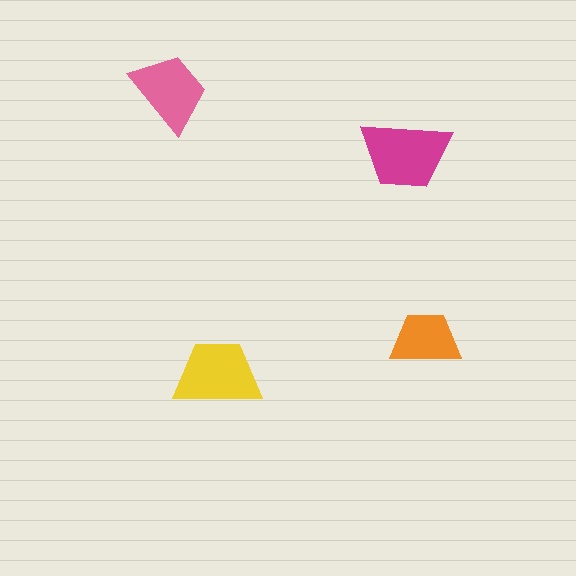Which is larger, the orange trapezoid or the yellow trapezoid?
The yellow one.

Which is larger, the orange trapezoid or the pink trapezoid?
The pink one.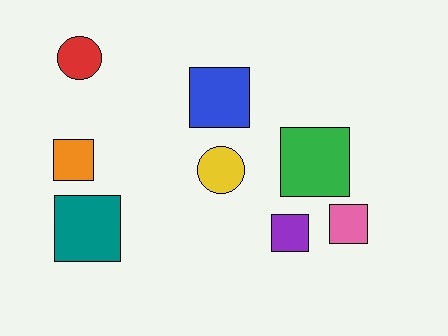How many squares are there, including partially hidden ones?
There are 6 squares.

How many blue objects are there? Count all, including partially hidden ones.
There is 1 blue object.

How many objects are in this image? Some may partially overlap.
There are 8 objects.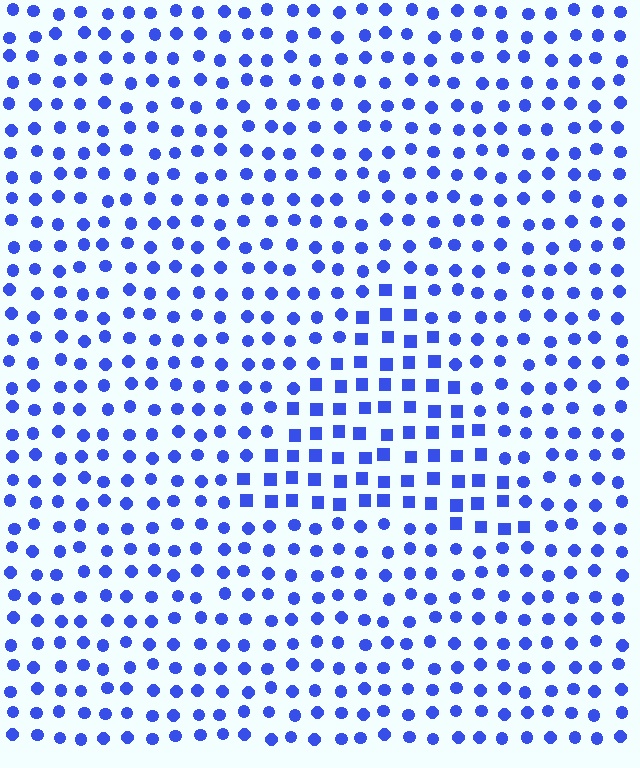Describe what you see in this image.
The image is filled with small blue elements arranged in a uniform grid. A triangle-shaped region contains squares, while the surrounding area contains circles. The boundary is defined purely by the change in element shape.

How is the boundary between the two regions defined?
The boundary is defined by a change in element shape: squares inside vs. circles outside. All elements share the same color and spacing.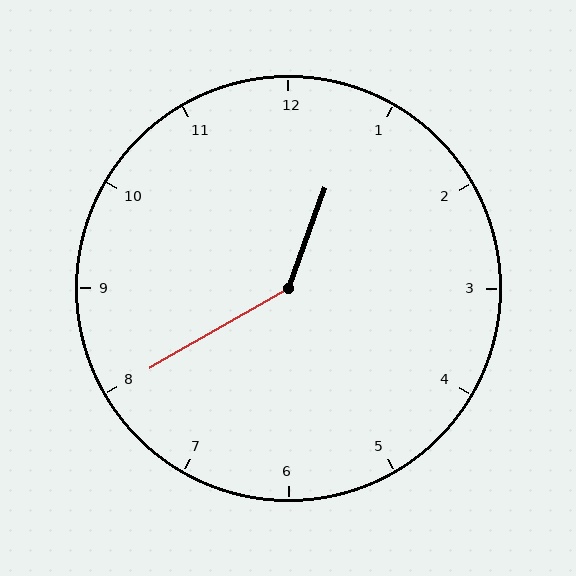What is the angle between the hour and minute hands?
Approximately 140 degrees.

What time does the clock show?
12:40.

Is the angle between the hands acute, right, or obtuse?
It is obtuse.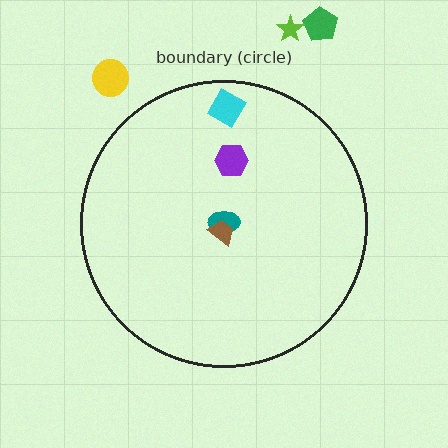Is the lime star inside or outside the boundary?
Outside.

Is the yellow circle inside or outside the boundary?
Outside.